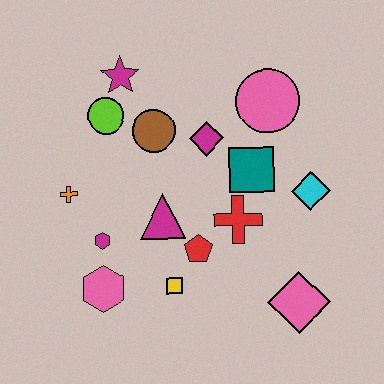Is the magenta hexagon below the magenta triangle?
Yes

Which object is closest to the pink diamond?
The red cross is closest to the pink diamond.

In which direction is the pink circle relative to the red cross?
The pink circle is above the red cross.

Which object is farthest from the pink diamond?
The magenta star is farthest from the pink diamond.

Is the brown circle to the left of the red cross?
Yes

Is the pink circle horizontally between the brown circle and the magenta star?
No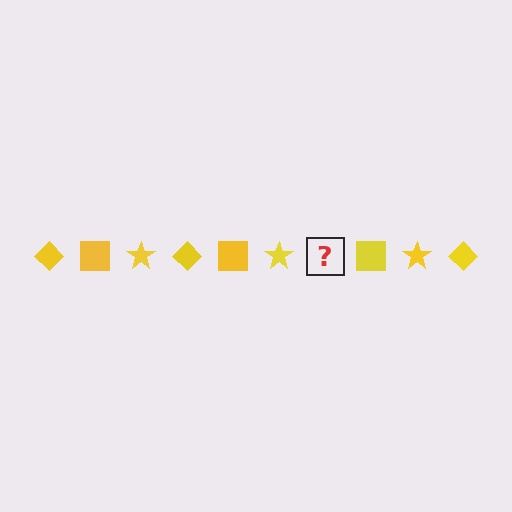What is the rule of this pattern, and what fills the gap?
The rule is that the pattern cycles through diamond, square, star shapes in yellow. The gap should be filled with a yellow diamond.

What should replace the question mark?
The question mark should be replaced with a yellow diamond.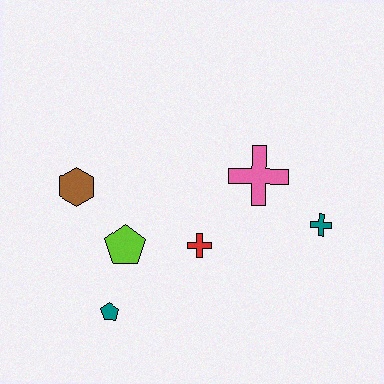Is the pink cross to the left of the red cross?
No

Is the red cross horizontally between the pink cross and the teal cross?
No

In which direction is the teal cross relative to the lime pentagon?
The teal cross is to the right of the lime pentagon.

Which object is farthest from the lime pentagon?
The teal cross is farthest from the lime pentagon.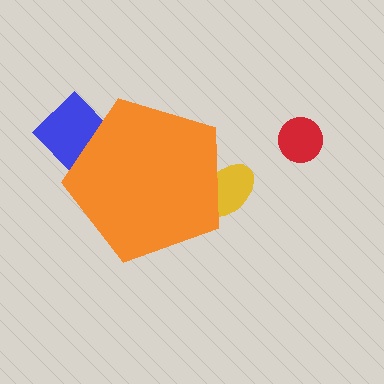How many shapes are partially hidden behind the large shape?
2 shapes are partially hidden.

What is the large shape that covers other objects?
An orange pentagon.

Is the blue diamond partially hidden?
Yes, the blue diamond is partially hidden behind the orange pentagon.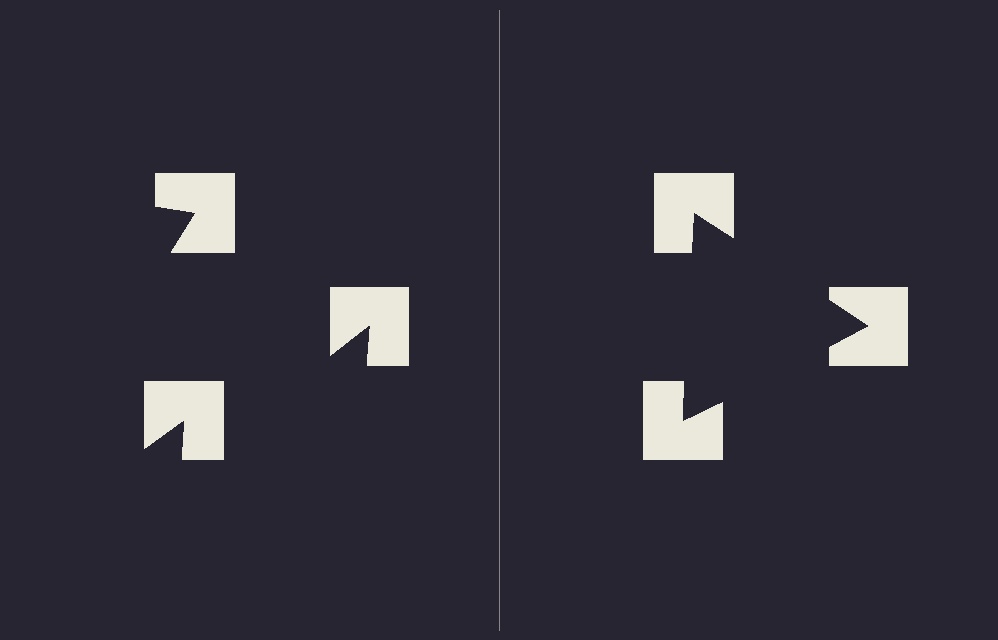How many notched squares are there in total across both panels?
6 — 3 on each side.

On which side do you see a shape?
An illusory triangle appears on the right side. On the left side the wedge cuts are rotated, so no coherent shape forms.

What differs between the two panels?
The notched squares are positioned identically on both sides; only the wedge orientations differ. On the right they align to a triangle; on the left they are misaligned.